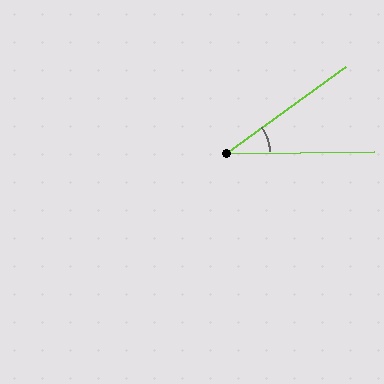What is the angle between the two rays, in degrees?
Approximately 35 degrees.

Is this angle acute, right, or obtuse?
It is acute.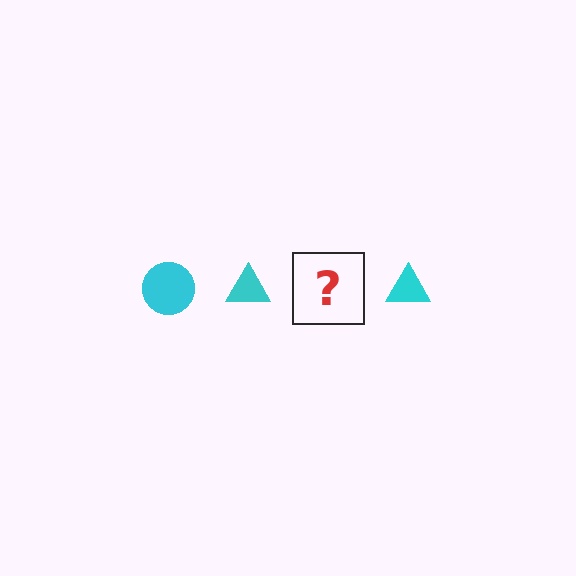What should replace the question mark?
The question mark should be replaced with a cyan circle.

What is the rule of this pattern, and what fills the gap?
The rule is that the pattern cycles through circle, triangle shapes in cyan. The gap should be filled with a cyan circle.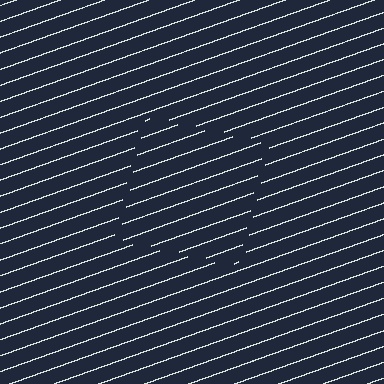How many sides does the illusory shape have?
4 sides — the line-ends trace a square.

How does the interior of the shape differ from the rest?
The interior of the shape contains the same grating, shifted by half a period — the contour is defined by the phase discontinuity where line-ends from the inner and outer gratings abut.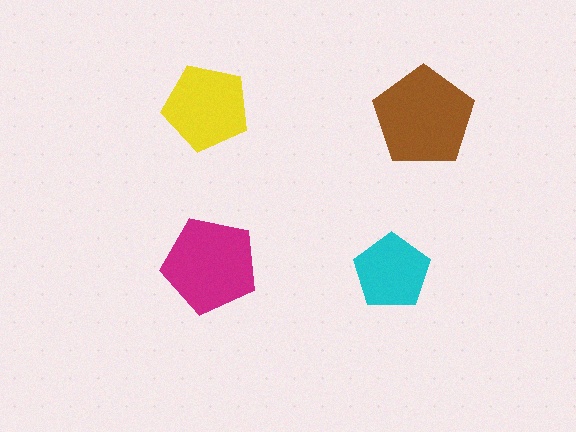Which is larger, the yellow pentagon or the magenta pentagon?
The magenta one.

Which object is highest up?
The yellow pentagon is topmost.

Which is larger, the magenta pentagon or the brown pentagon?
The brown one.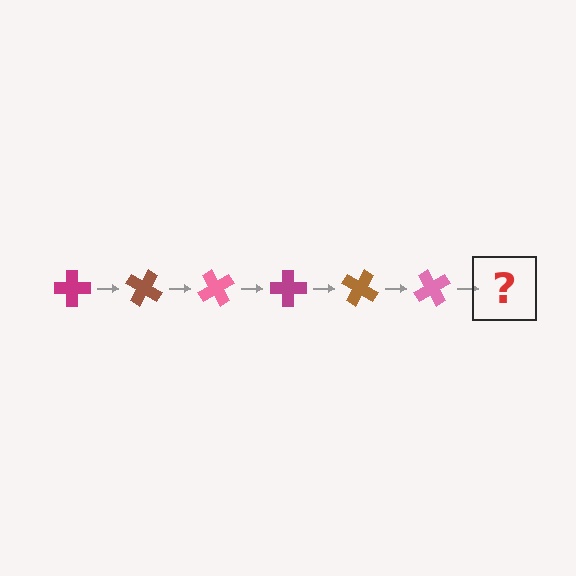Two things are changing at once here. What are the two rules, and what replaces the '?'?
The two rules are that it rotates 30 degrees each step and the color cycles through magenta, brown, and pink. The '?' should be a magenta cross, rotated 180 degrees from the start.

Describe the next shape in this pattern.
It should be a magenta cross, rotated 180 degrees from the start.